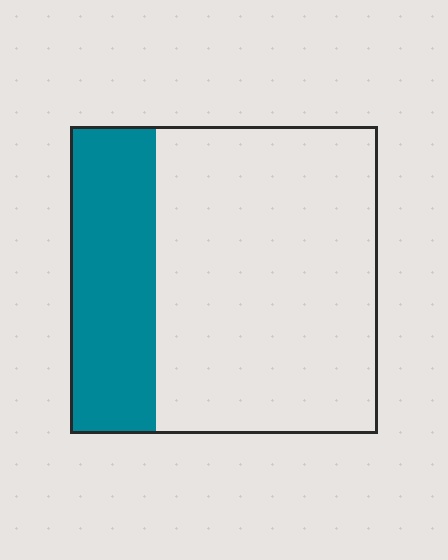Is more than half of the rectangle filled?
No.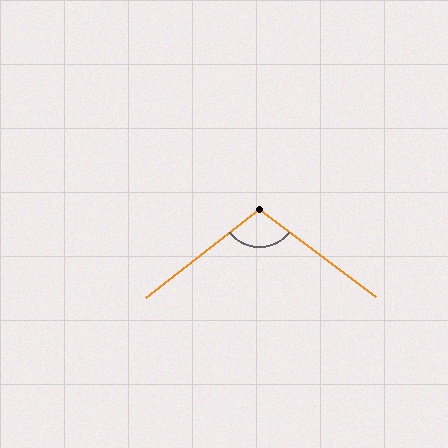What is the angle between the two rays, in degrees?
Approximately 105 degrees.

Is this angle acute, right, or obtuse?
It is obtuse.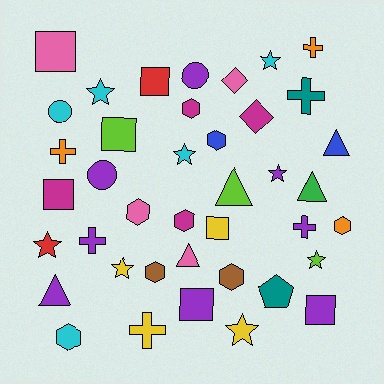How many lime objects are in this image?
There are 3 lime objects.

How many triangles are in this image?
There are 5 triangles.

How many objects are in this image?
There are 40 objects.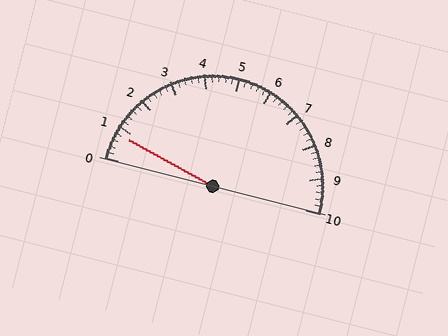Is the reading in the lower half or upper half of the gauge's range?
The reading is in the lower half of the range (0 to 10).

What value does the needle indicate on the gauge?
The needle indicates approximately 0.8.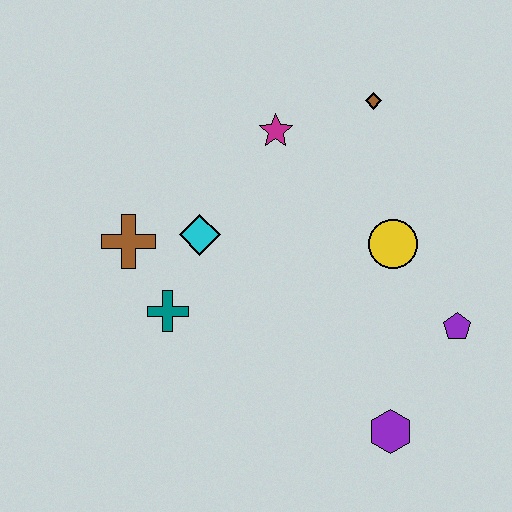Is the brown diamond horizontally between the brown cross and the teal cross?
No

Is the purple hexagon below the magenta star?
Yes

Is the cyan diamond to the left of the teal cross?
No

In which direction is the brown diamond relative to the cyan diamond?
The brown diamond is to the right of the cyan diamond.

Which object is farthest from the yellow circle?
The brown cross is farthest from the yellow circle.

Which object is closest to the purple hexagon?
The purple pentagon is closest to the purple hexagon.